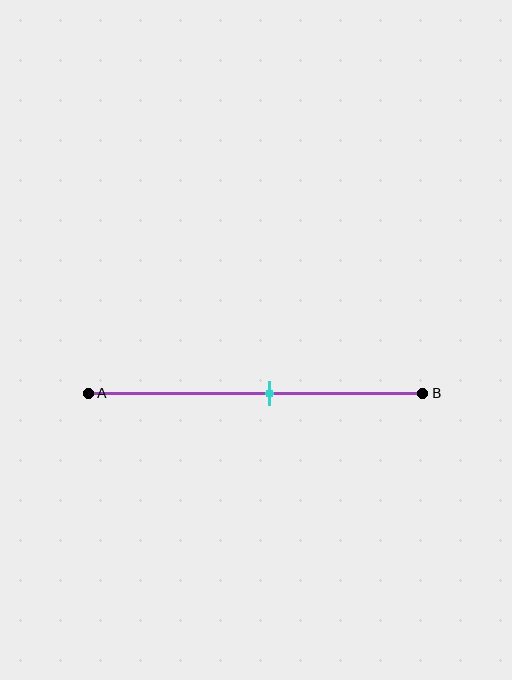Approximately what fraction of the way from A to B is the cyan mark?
The cyan mark is approximately 55% of the way from A to B.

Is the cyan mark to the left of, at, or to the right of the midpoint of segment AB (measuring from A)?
The cyan mark is to the right of the midpoint of segment AB.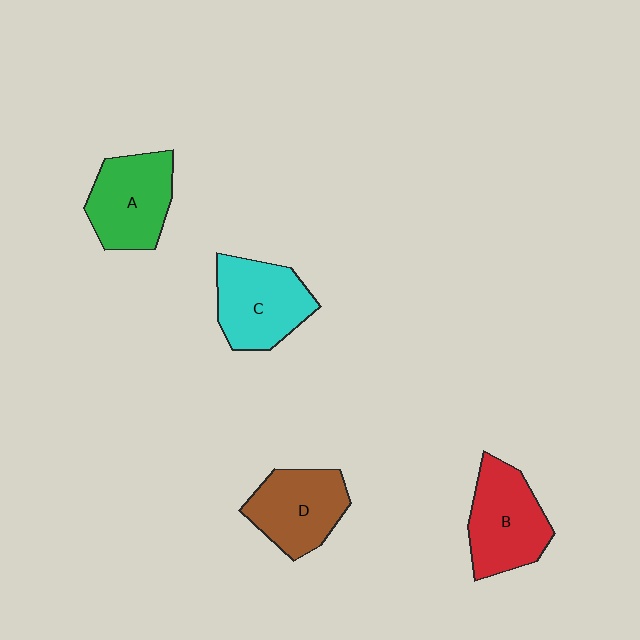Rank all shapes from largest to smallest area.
From largest to smallest: B (red), C (cyan), A (green), D (brown).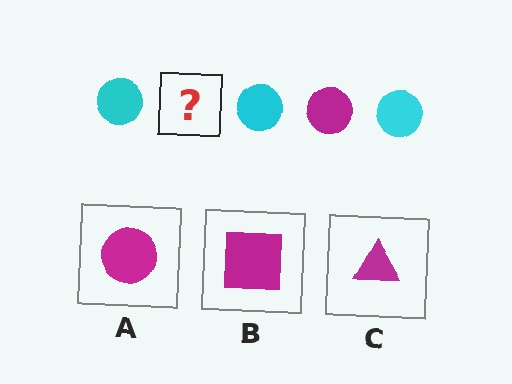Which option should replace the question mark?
Option A.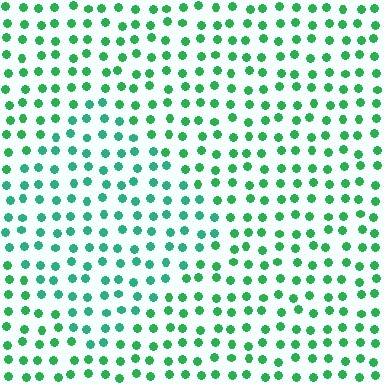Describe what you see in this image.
The image is filled with small green elements in a uniform arrangement. A diamond-shaped region is visible where the elements are tinted to a slightly different hue, forming a subtle color boundary.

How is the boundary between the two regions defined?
The boundary is defined purely by a slight shift in hue (about 22 degrees). Spacing, size, and orientation are identical on both sides.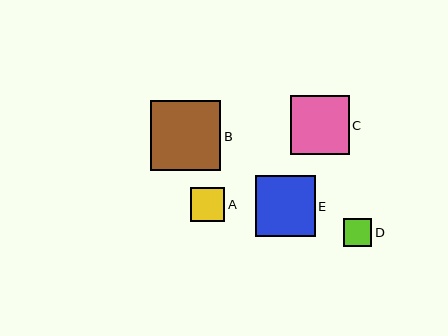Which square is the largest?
Square B is the largest with a size of approximately 70 pixels.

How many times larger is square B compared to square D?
Square B is approximately 2.5 times the size of square D.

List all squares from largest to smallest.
From largest to smallest: B, E, C, A, D.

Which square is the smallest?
Square D is the smallest with a size of approximately 28 pixels.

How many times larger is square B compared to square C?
Square B is approximately 1.2 times the size of square C.